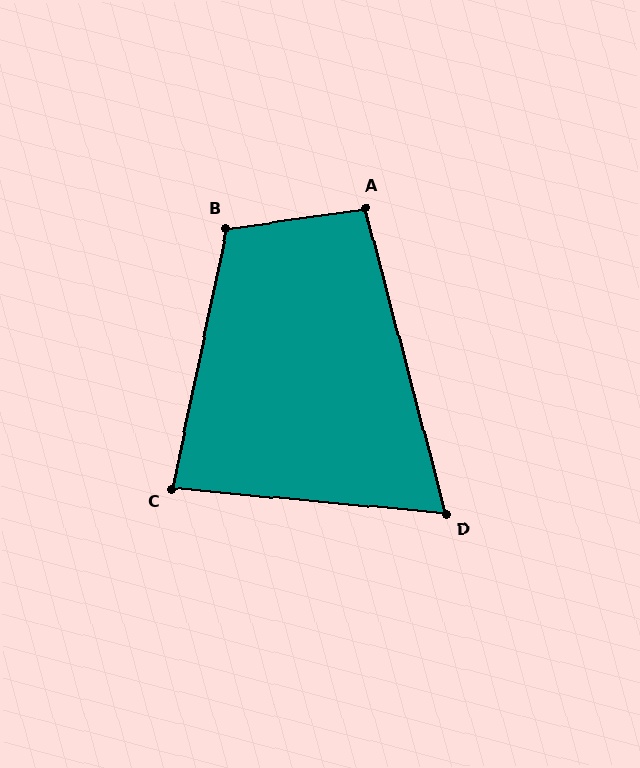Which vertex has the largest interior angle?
B, at approximately 110 degrees.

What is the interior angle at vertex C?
Approximately 83 degrees (acute).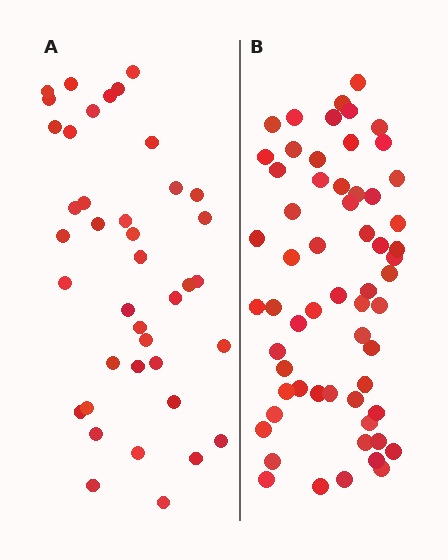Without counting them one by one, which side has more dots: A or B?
Region B (the right region) has more dots.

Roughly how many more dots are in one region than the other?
Region B has approximately 20 more dots than region A.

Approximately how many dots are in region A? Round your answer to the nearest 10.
About 40 dots.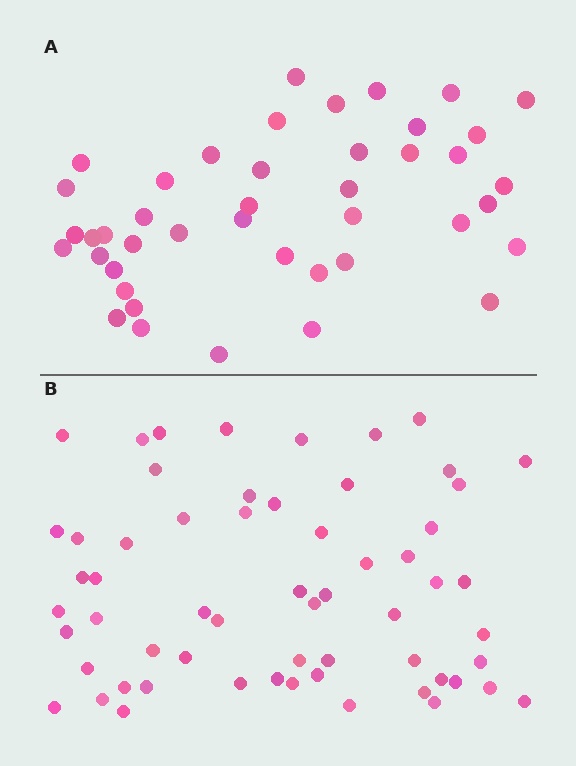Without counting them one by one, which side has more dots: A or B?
Region B (the bottom region) has more dots.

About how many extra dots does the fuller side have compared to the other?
Region B has approximately 15 more dots than region A.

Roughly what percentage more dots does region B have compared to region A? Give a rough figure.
About 40% more.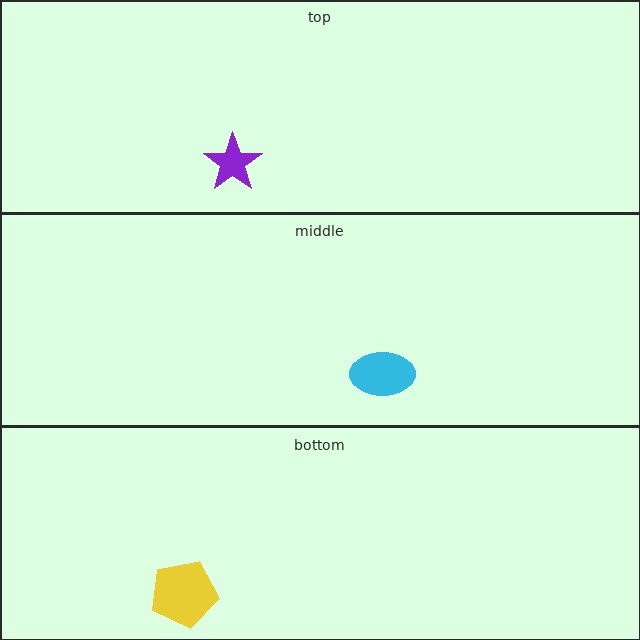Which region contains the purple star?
The top region.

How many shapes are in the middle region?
1.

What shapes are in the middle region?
The cyan ellipse.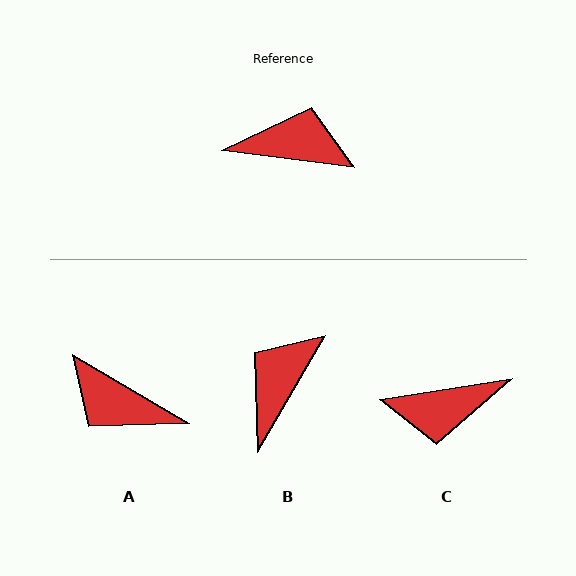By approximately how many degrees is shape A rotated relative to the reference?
Approximately 157 degrees counter-clockwise.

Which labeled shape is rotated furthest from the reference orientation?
C, about 164 degrees away.